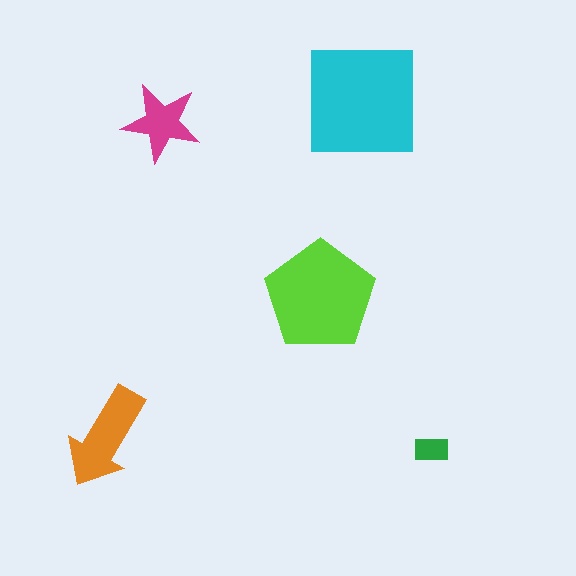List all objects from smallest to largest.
The green rectangle, the magenta star, the orange arrow, the lime pentagon, the cyan square.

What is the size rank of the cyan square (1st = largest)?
1st.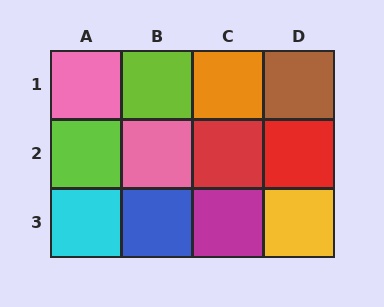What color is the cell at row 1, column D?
Brown.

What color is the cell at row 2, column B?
Pink.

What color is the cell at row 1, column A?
Pink.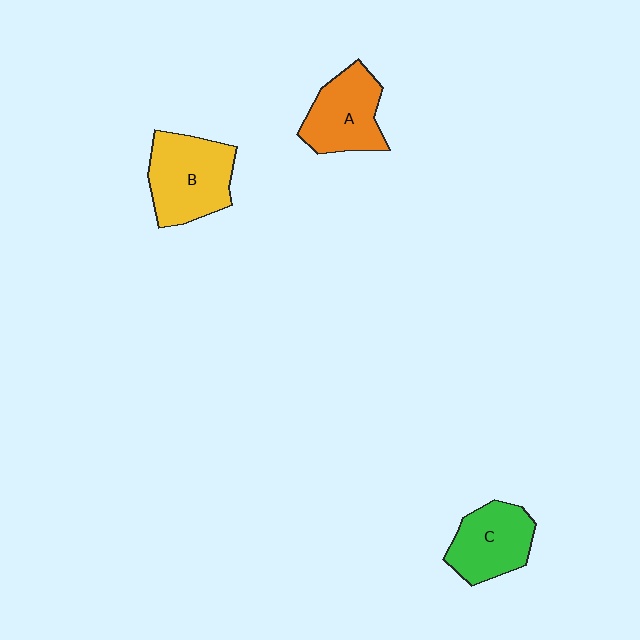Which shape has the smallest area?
Shape C (green).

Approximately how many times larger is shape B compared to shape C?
Approximately 1.2 times.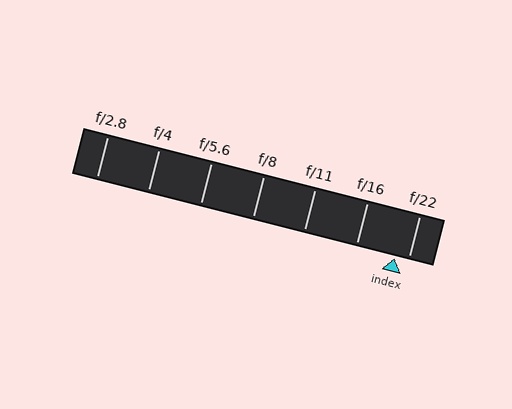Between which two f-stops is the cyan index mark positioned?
The index mark is between f/16 and f/22.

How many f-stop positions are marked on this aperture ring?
There are 7 f-stop positions marked.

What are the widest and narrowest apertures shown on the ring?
The widest aperture shown is f/2.8 and the narrowest is f/22.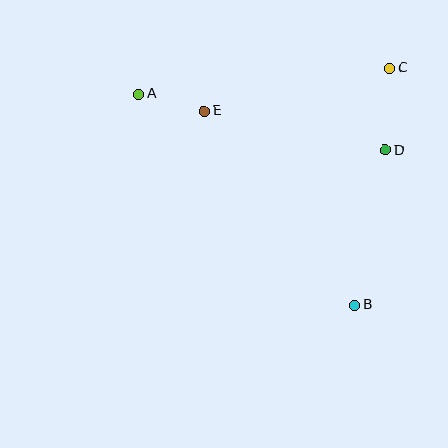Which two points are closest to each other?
Points A and E are closest to each other.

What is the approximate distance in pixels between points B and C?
The distance between B and C is approximately 240 pixels.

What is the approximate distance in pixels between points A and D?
The distance between A and D is approximately 253 pixels.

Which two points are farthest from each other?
Points A and B are farthest from each other.